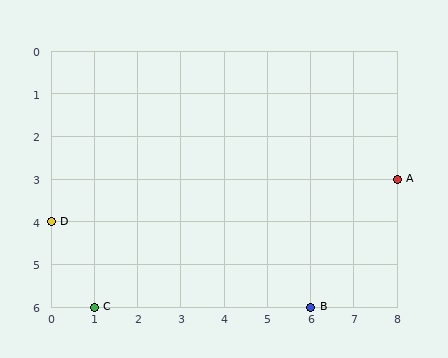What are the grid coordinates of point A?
Point A is at grid coordinates (8, 3).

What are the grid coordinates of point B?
Point B is at grid coordinates (6, 6).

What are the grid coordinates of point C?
Point C is at grid coordinates (1, 6).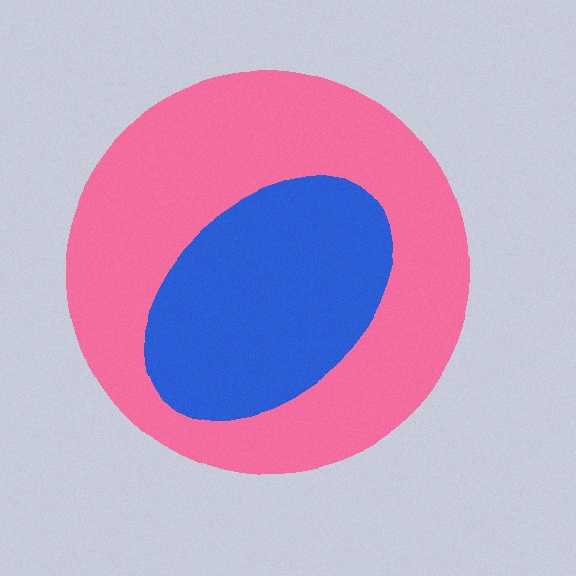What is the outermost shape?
The pink circle.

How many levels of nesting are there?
2.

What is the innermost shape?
The blue ellipse.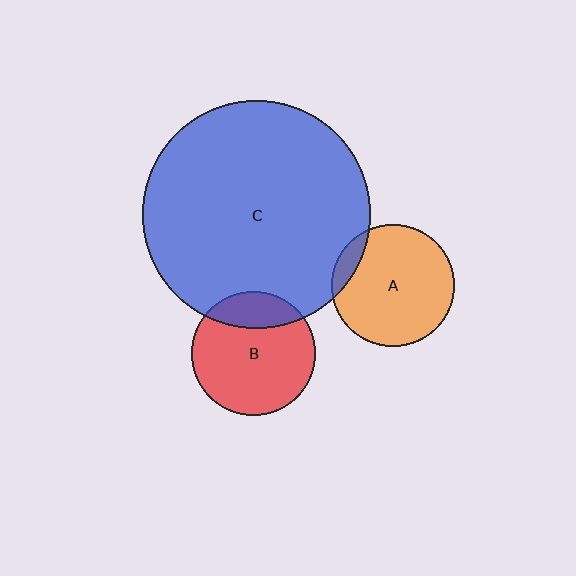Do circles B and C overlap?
Yes.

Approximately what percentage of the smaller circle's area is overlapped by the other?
Approximately 20%.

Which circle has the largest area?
Circle C (blue).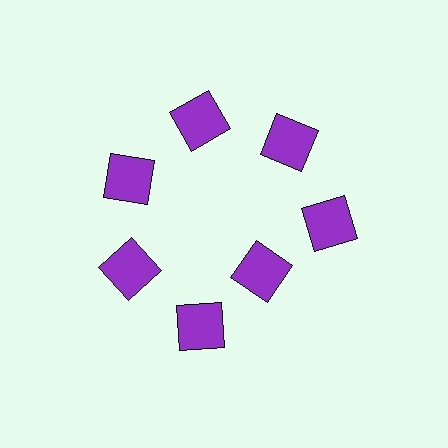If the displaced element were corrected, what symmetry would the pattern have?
It would have 7-fold rotational symmetry — the pattern would map onto itself every 51 degrees.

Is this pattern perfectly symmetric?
No. The 7 purple squares are arranged in a ring, but one element near the 5 o'clock position is pulled inward toward the center, breaking the 7-fold rotational symmetry.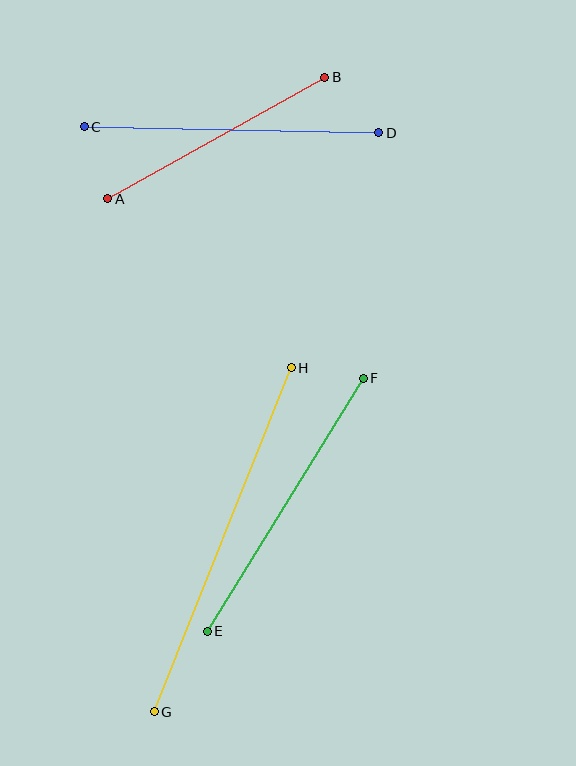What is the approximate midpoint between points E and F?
The midpoint is at approximately (285, 505) pixels.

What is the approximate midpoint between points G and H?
The midpoint is at approximately (223, 540) pixels.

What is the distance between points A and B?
The distance is approximately 249 pixels.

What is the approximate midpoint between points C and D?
The midpoint is at approximately (232, 130) pixels.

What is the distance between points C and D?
The distance is approximately 294 pixels.